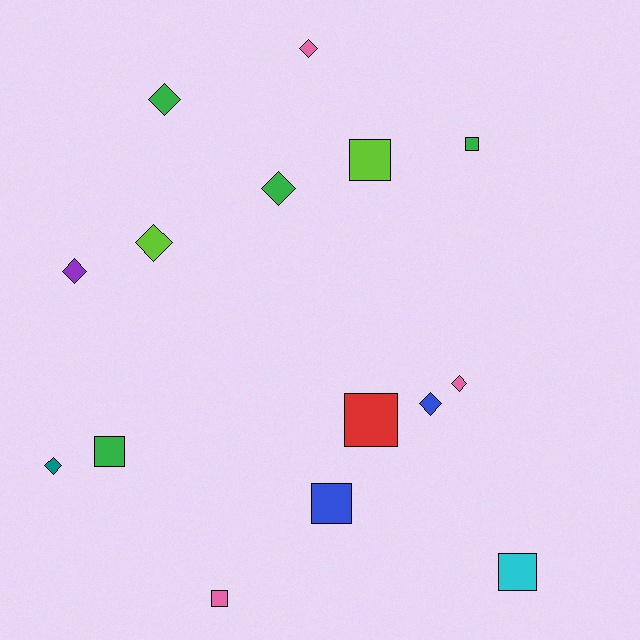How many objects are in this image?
There are 15 objects.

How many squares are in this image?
There are 7 squares.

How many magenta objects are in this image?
There are no magenta objects.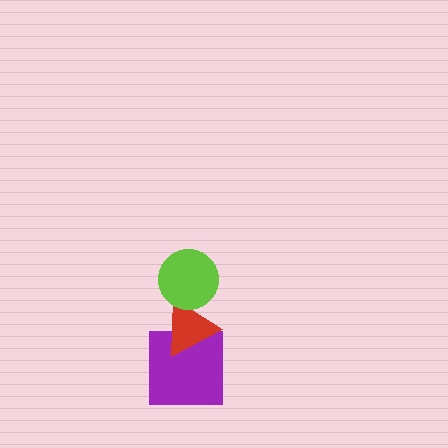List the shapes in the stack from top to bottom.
From top to bottom: the lime circle, the red triangle, the purple square.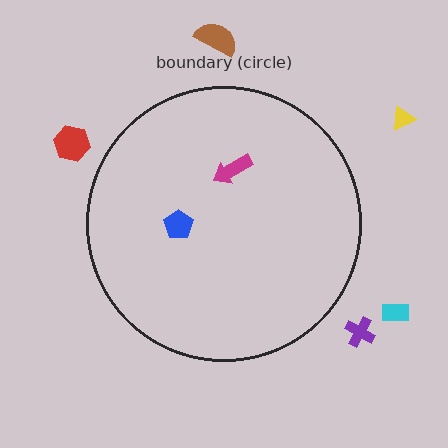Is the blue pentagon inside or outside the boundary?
Inside.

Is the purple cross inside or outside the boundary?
Outside.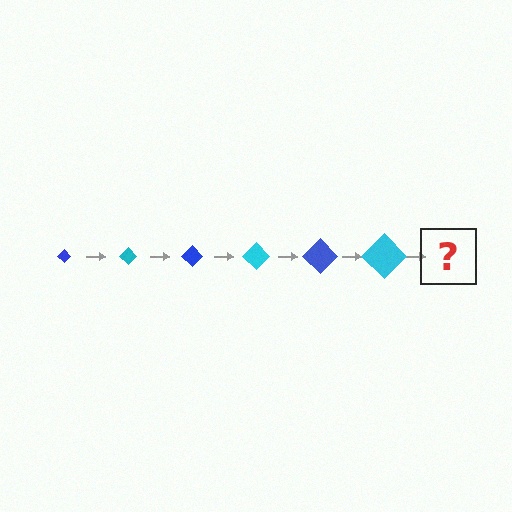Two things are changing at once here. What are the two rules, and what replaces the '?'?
The two rules are that the diamond grows larger each step and the color cycles through blue and cyan. The '?' should be a blue diamond, larger than the previous one.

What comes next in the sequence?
The next element should be a blue diamond, larger than the previous one.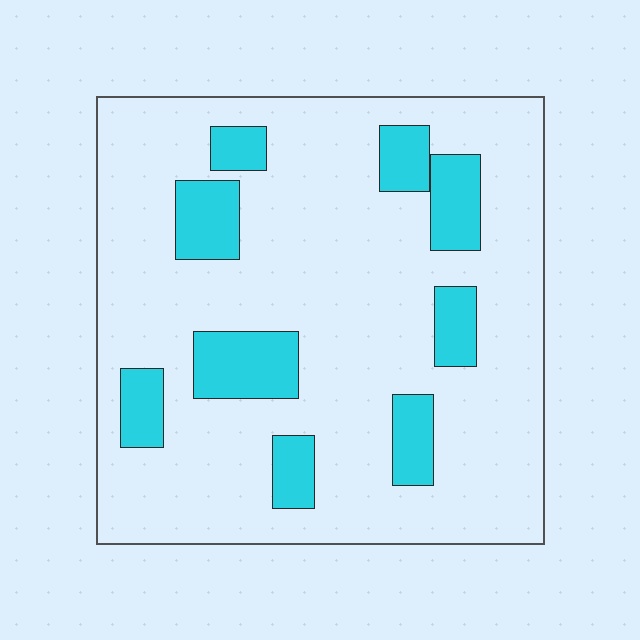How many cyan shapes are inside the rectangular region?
9.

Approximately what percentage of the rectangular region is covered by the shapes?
Approximately 20%.